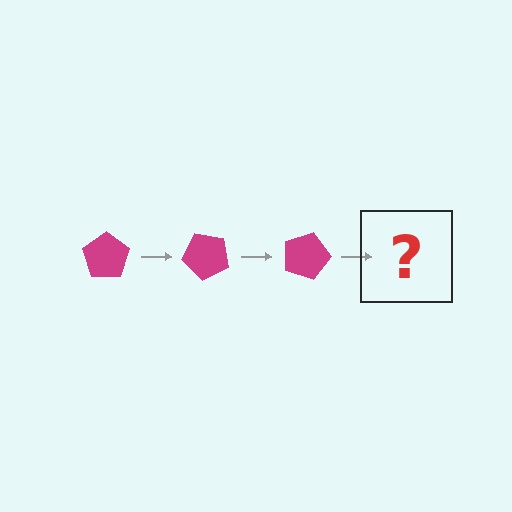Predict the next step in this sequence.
The next step is a magenta pentagon rotated 135 degrees.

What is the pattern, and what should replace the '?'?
The pattern is that the pentagon rotates 45 degrees each step. The '?' should be a magenta pentagon rotated 135 degrees.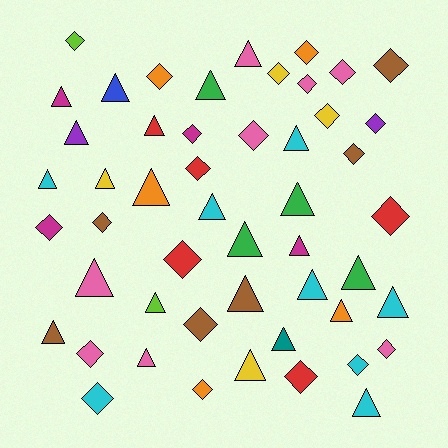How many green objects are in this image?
There are 4 green objects.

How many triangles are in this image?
There are 26 triangles.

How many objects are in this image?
There are 50 objects.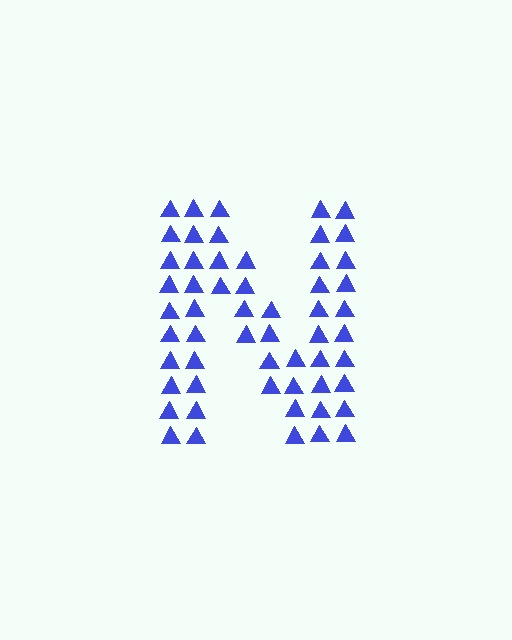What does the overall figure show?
The overall figure shows the letter N.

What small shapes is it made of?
It is made of small triangles.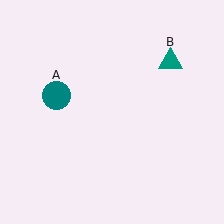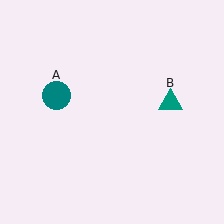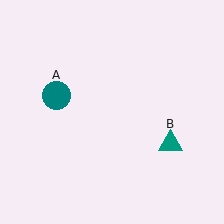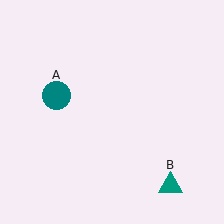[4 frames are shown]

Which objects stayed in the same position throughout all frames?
Teal circle (object A) remained stationary.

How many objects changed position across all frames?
1 object changed position: teal triangle (object B).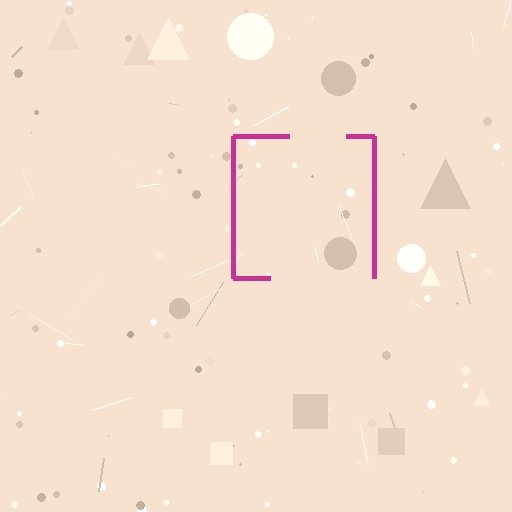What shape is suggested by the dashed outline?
The dashed outline suggests a square.